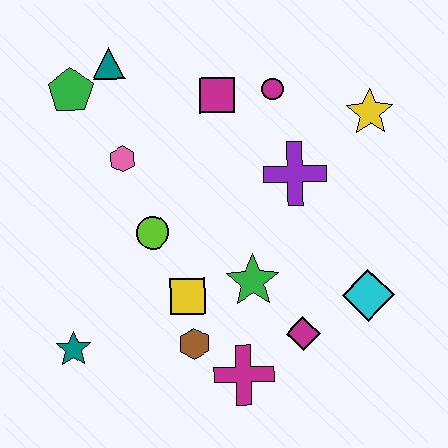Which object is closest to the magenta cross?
The brown hexagon is closest to the magenta cross.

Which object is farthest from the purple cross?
The teal star is farthest from the purple cross.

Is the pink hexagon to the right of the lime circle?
No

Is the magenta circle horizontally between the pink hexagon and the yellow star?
Yes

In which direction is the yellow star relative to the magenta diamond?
The yellow star is above the magenta diamond.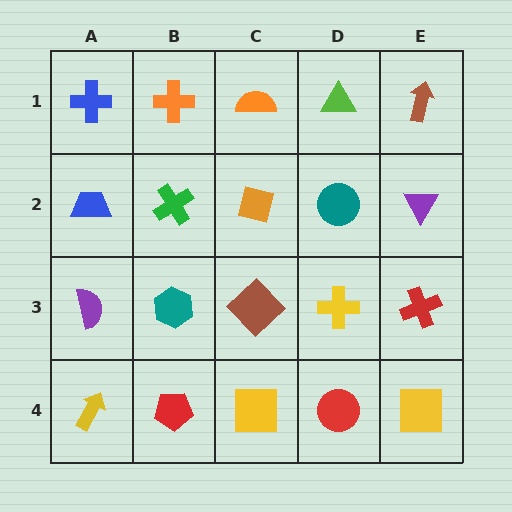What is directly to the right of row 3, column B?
A brown diamond.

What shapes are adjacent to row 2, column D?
A lime triangle (row 1, column D), a yellow cross (row 3, column D), an orange square (row 2, column C), a purple triangle (row 2, column E).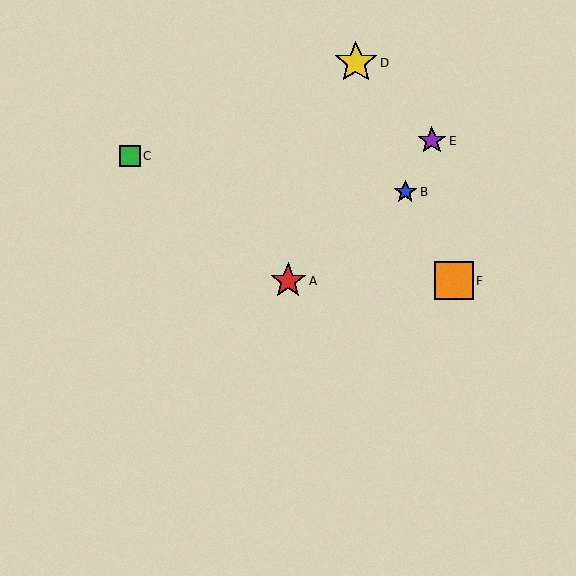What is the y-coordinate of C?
Object C is at y≈156.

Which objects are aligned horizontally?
Objects A, F are aligned horizontally.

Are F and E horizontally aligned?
No, F is at y≈281 and E is at y≈141.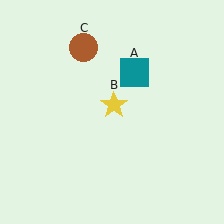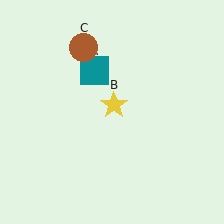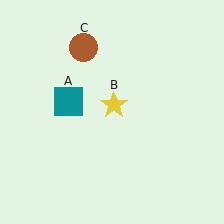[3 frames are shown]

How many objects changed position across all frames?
1 object changed position: teal square (object A).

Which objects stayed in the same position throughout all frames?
Yellow star (object B) and brown circle (object C) remained stationary.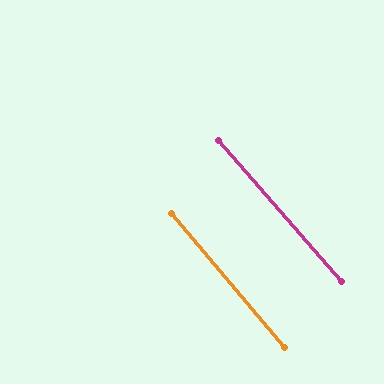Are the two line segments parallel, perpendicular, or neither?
Parallel — their directions differ by only 1.2°.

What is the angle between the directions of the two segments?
Approximately 1 degree.